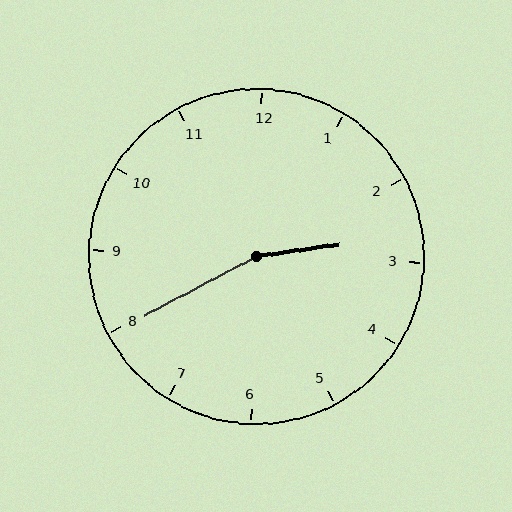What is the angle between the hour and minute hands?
Approximately 160 degrees.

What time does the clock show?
2:40.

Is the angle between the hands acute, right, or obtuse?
It is obtuse.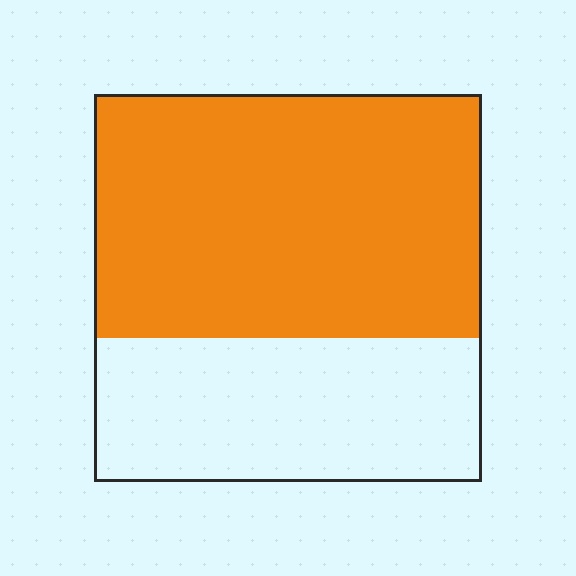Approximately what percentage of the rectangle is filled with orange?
Approximately 65%.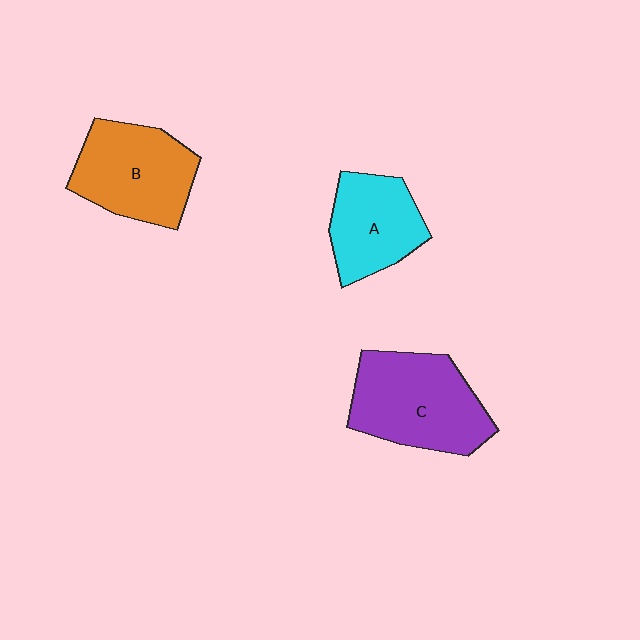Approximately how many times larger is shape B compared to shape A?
Approximately 1.2 times.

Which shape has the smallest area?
Shape A (cyan).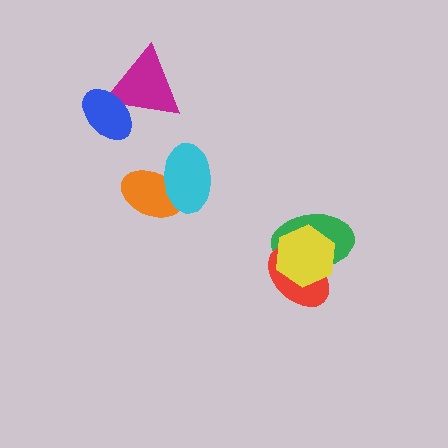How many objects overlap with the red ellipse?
2 objects overlap with the red ellipse.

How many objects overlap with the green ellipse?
2 objects overlap with the green ellipse.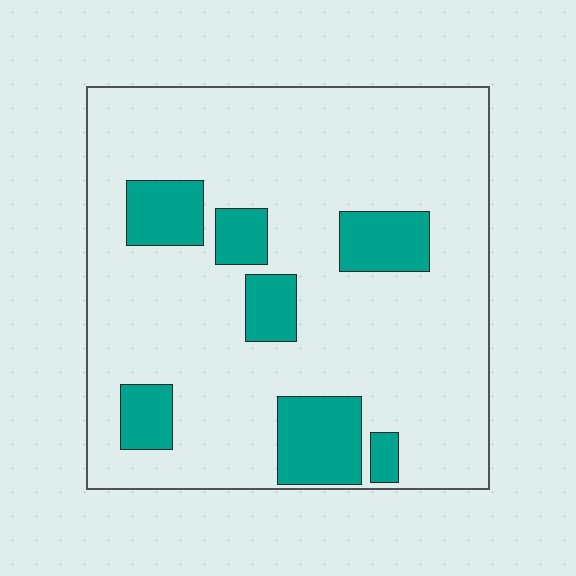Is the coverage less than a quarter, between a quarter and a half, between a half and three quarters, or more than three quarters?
Less than a quarter.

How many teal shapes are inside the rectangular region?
7.